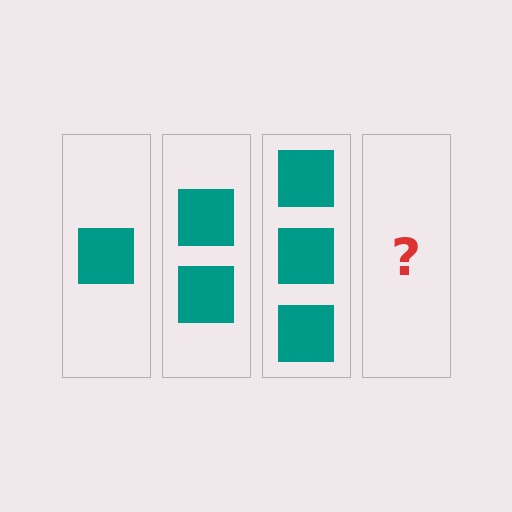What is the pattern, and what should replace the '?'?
The pattern is that each step adds one more square. The '?' should be 4 squares.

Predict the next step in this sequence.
The next step is 4 squares.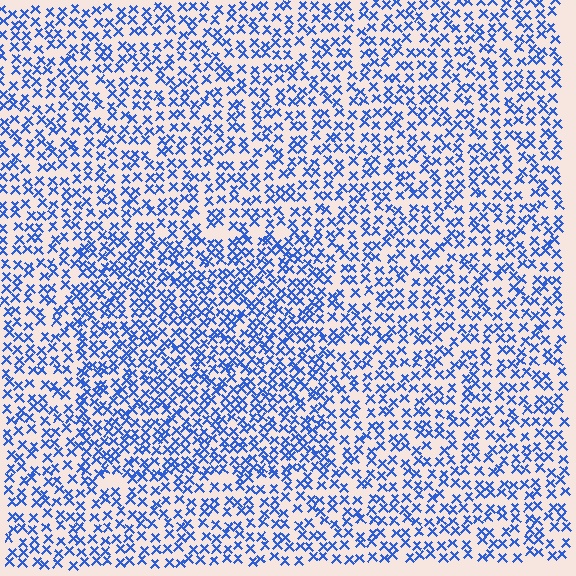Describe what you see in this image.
The image contains small blue elements arranged at two different densities. A rectangle-shaped region is visible where the elements are more densely packed than the surrounding area.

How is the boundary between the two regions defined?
The boundary is defined by a change in element density (approximately 1.5x ratio). All elements are the same color, size, and shape.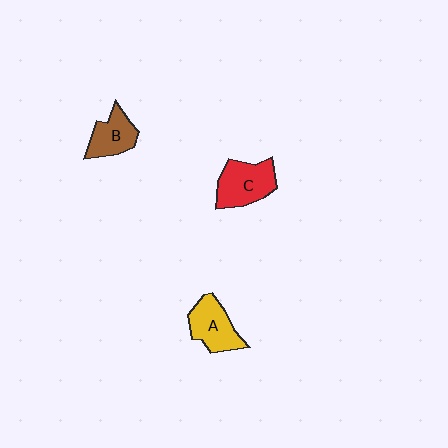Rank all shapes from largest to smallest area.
From largest to smallest: C (red), A (yellow), B (brown).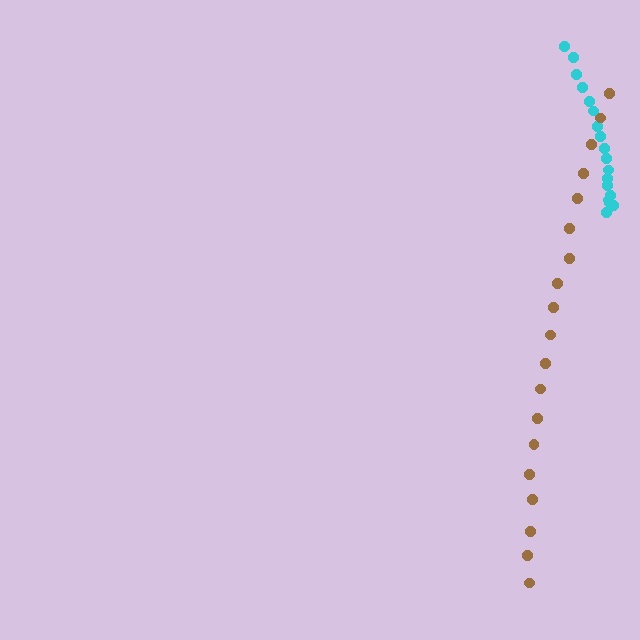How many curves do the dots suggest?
There are 2 distinct paths.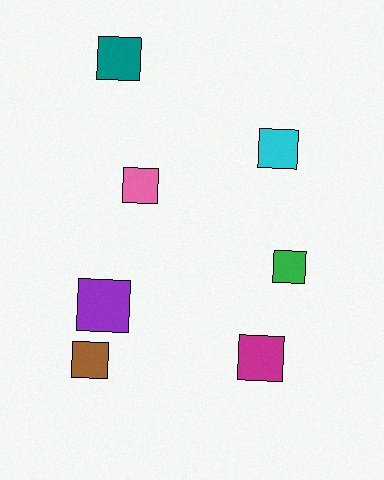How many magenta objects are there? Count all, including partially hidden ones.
There is 1 magenta object.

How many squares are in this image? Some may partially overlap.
There are 7 squares.